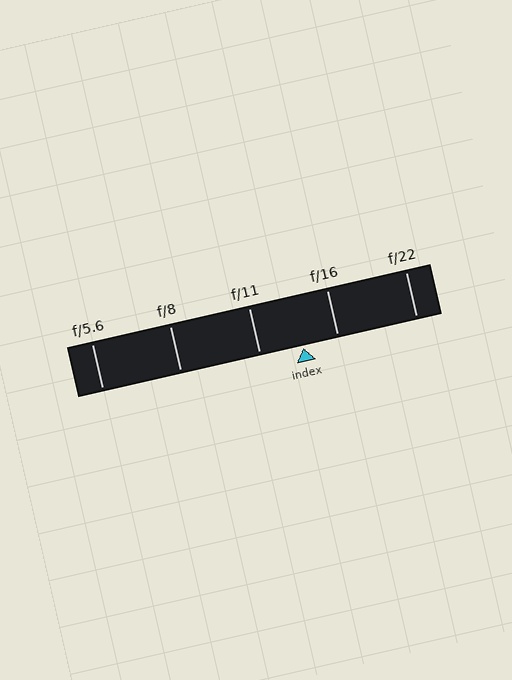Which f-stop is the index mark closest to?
The index mark is closest to f/16.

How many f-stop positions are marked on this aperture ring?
There are 5 f-stop positions marked.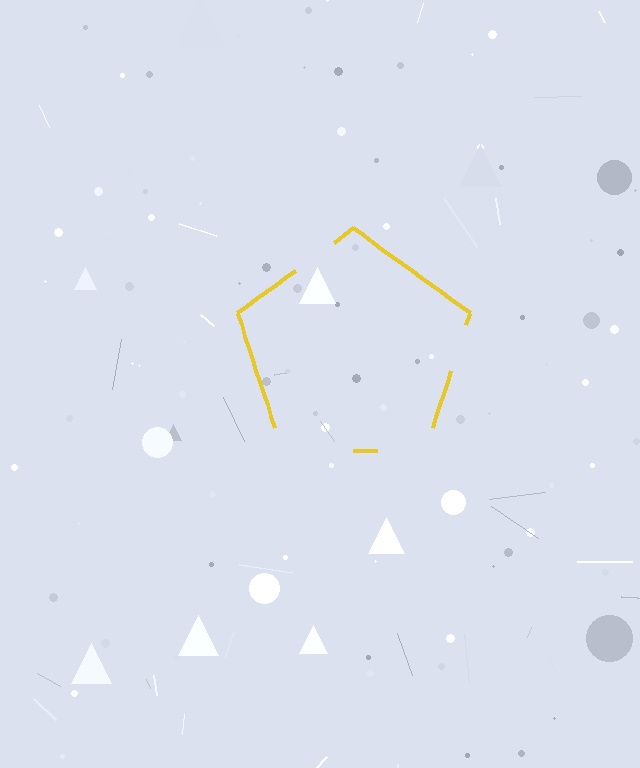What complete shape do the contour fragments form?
The contour fragments form a pentagon.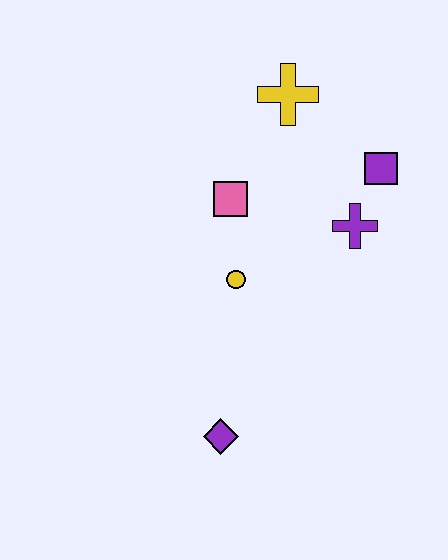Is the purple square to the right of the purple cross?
Yes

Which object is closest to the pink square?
The yellow circle is closest to the pink square.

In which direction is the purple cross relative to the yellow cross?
The purple cross is below the yellow cross.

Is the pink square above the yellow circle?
Yes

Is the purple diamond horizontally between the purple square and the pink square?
No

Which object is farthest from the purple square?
The purple diamond is farthest from the purple square.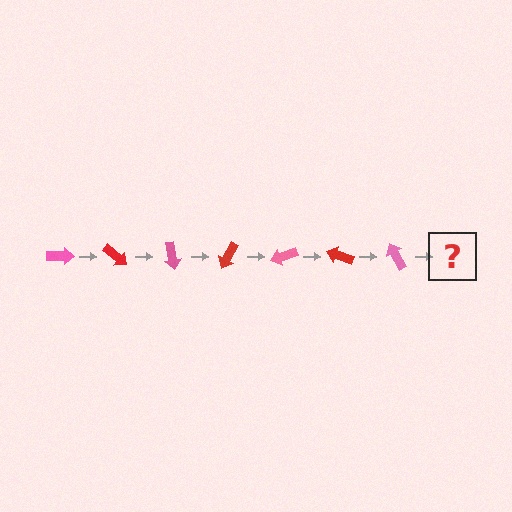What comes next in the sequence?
The next element should be a red arrow, rotated 280 degrees from the start.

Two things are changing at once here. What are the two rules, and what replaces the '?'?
The two rules are that it rotates 40 degrees each step and the color cycles through pink and red. The '?' should be a red arrow, rotated 280 degrees from the start.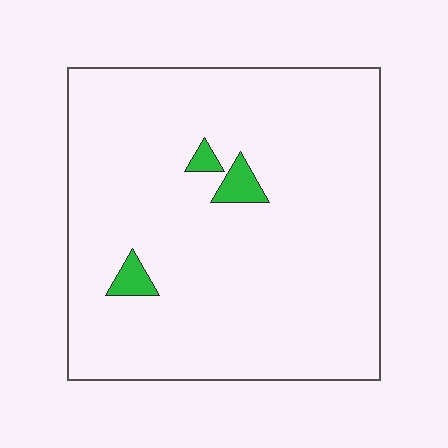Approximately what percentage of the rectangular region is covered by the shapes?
Approximately 5%.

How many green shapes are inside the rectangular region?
3.